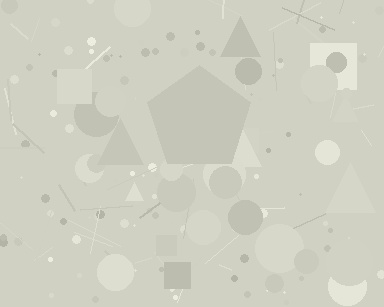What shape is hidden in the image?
A pentagon is hidden in the image.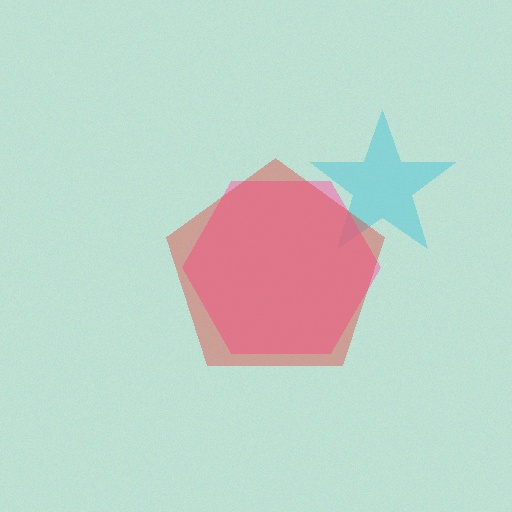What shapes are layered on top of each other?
The layered shapes are: a cyan star, a pink hexagon, a red pentagon.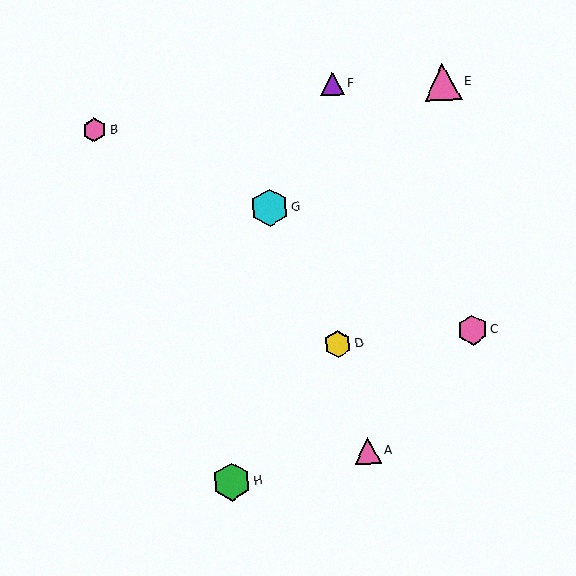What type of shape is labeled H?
Shape H is a green hexagon.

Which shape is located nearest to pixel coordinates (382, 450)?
The pink triangle (labeled A) at (368, 451) is nearest to that location.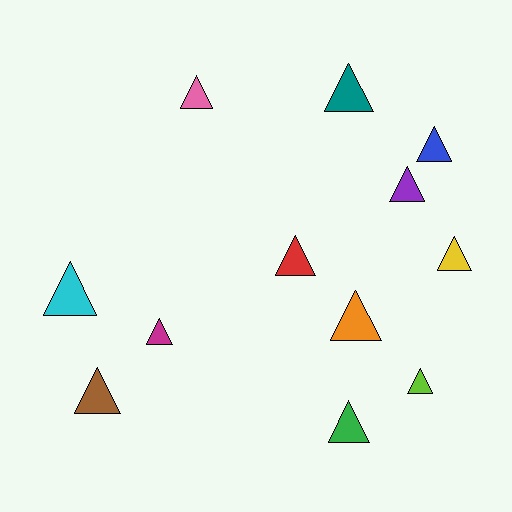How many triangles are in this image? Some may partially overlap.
There are 12 triangles.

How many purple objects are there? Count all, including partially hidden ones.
There is 1 purple object.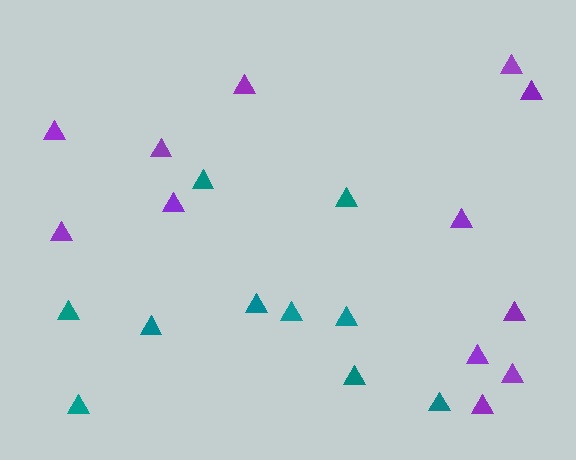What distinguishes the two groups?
There are 2 groups: one group of teal triangles (10) and one group of purple triangles (12).